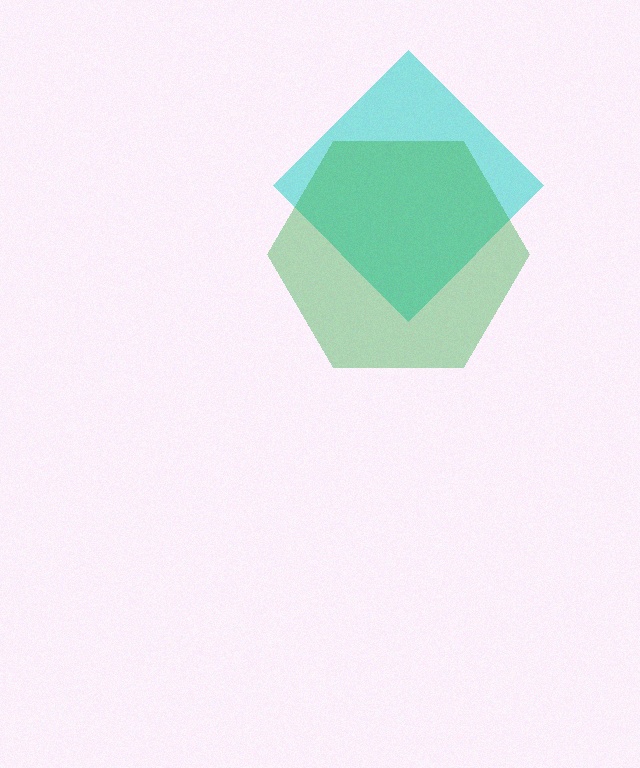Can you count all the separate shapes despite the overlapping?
Yes, there are 2 separate shapes.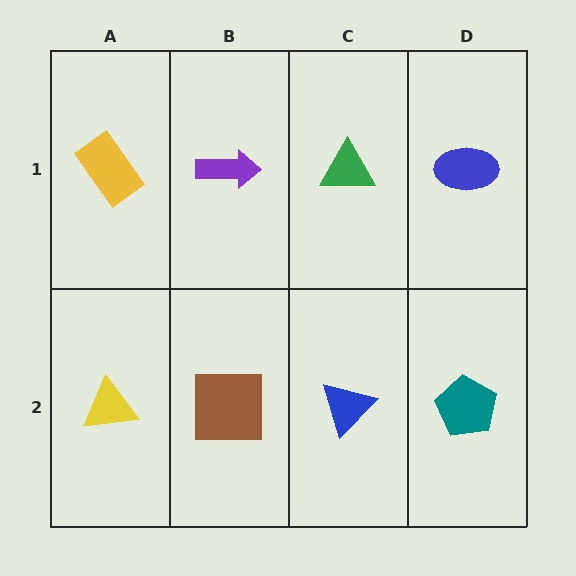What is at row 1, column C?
A green triangle.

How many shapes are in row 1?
4 shapes.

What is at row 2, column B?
A brown square.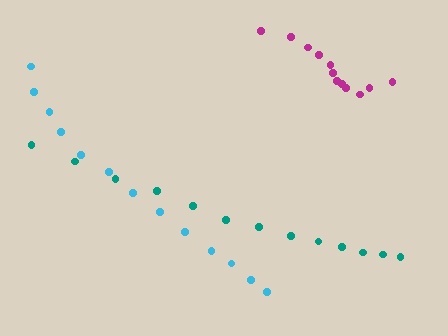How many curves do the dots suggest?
There are 3 distinct paths.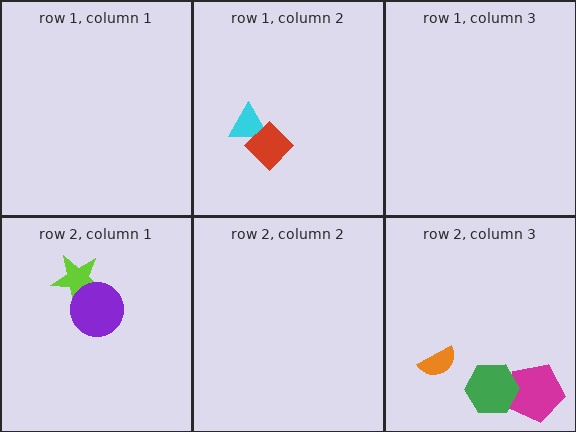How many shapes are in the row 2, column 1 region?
2.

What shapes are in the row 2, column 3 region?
The magenta pentagon, the orange semicircle, the green hexagon.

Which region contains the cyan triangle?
The row 1, column 2 region.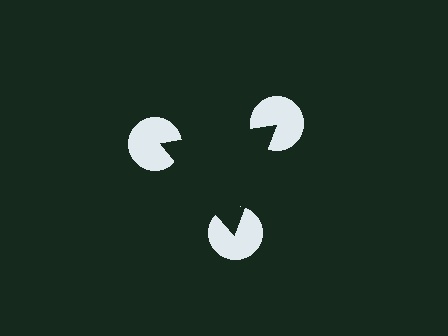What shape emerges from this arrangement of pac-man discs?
An illusory triangle — its edges are inferred from the aligned wedge cuts in the pac-man discs, not physically drawn.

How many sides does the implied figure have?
3 sides.